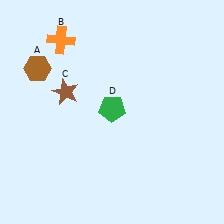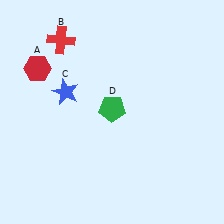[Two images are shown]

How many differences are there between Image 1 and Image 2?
There are 3 differences between the two images.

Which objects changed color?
A changed from brown to red. B changed from orange to red. C changed from brown to blue.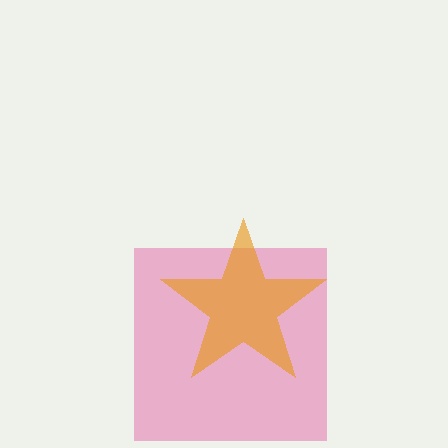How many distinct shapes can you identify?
There are 2 distinct shapes: a pink square, an orange star.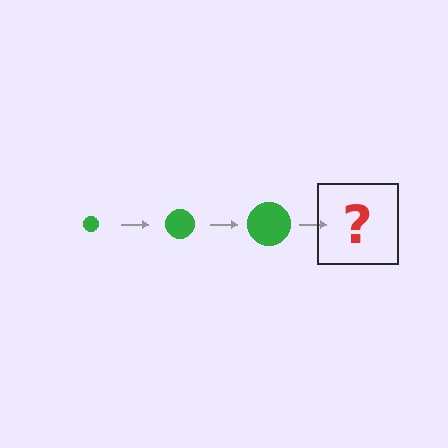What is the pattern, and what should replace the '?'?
The pattern is that the circle gets progressively larger each step. The '?' should be a green circle, larger than the previous one.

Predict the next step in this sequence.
The next step is a green circle, larger than the previous one.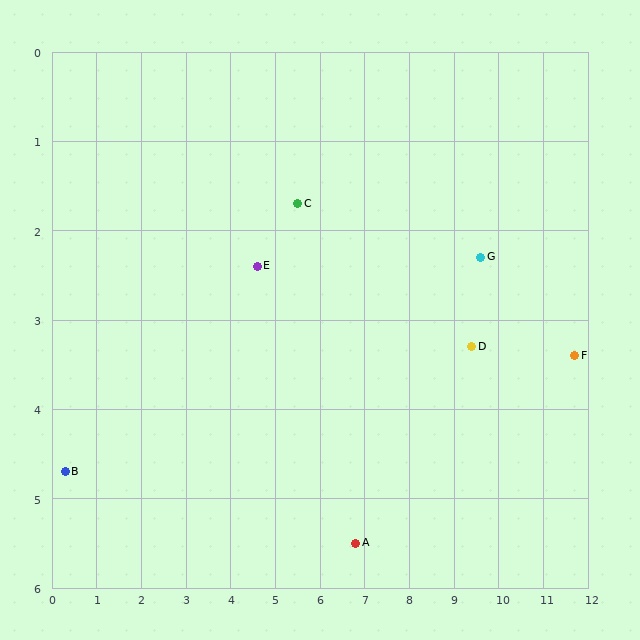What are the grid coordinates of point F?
Point F is at approximately (11.7, 3.4).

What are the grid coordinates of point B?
Point B is at approximately (0.3, 4.7).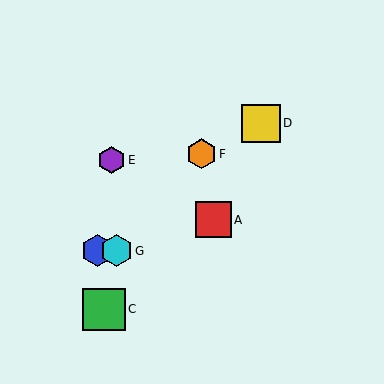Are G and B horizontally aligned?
Yes, both are at y≈251.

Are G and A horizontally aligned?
No, G is at y≈251 and A is at y≈220.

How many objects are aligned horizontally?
2 objects (B, G) are aligned horizontally.